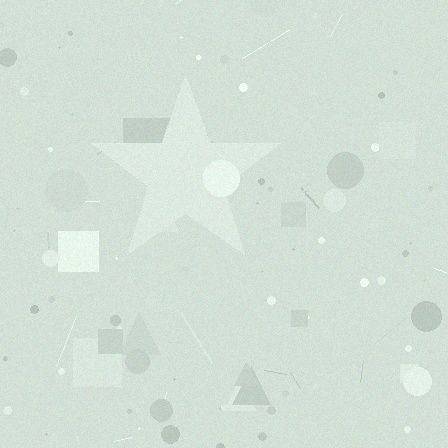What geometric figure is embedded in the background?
A star is embedded in the background.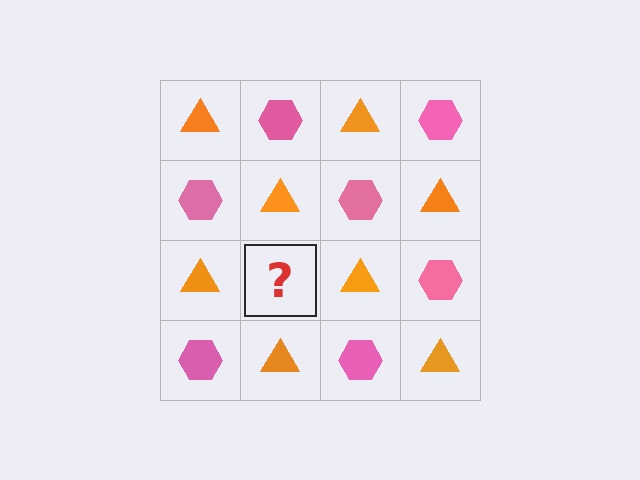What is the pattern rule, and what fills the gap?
The rule is that it alternates orange triangle and pink hexagon in a checkerboard pattern. The gap should be filled with a pink hexagon.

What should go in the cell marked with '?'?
The missing cell should contain a pink hexagon.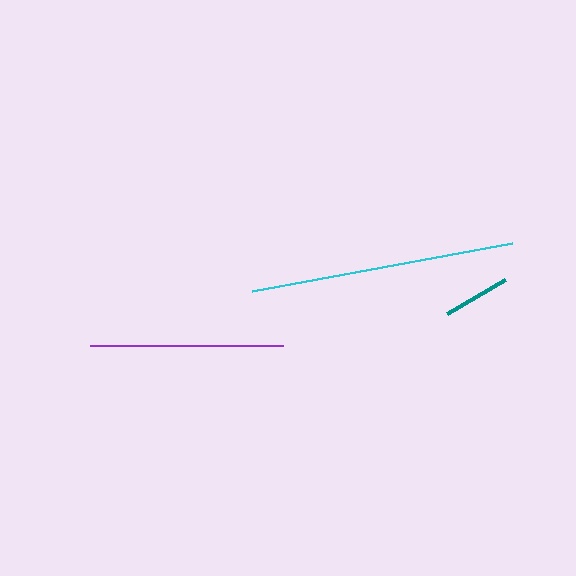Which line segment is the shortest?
The teal line is the shortest at approximately 67 pixels.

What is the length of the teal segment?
The teal segment is approximately 67 pixels long.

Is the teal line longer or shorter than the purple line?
The purple line is longer than the teal line.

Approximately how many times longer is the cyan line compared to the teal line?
The cyan line is approximately 3.9 times the length of the teal line.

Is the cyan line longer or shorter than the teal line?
The cyan line is longer than the teal line.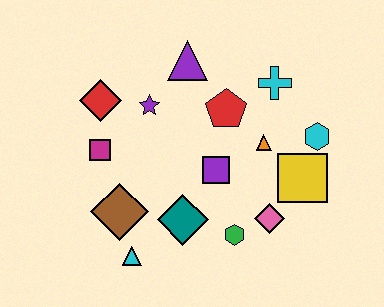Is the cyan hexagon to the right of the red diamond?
Yes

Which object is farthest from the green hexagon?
The red diamond is farthest from the green hexagon.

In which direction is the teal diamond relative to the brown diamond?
The teal diamond is to the right of the brown diamond.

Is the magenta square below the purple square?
No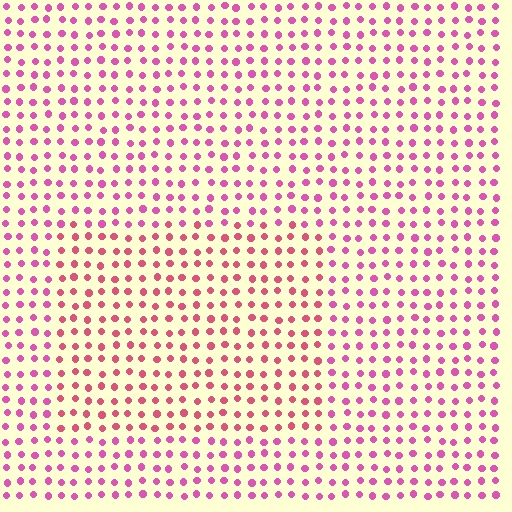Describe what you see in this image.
The image is filled with small pink elements in a uniform arrangement. A rectangle-shaped region is visible where the elements are tinted to a slightly different hue, forming a subtle color boundary.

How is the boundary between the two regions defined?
The boundary is defined purely by a slight shift in hue (about 26 degrees). Spacing, size, and orientation are identical on both sides.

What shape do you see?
I see a rectangle.